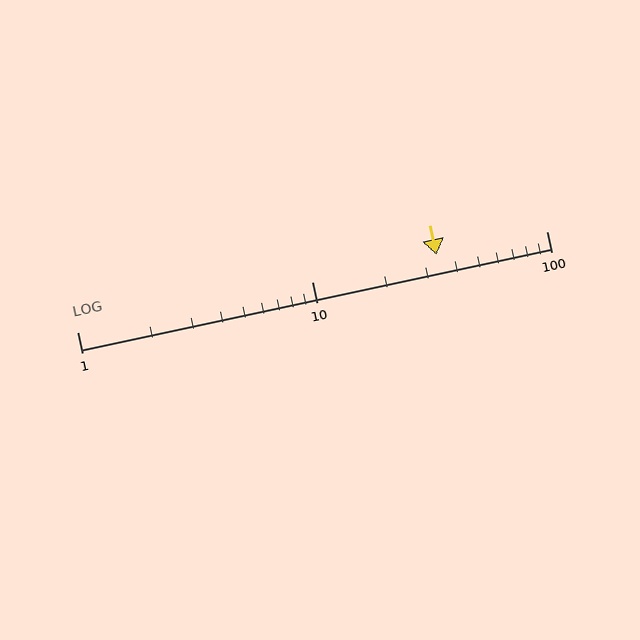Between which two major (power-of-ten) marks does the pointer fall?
The pointer is between 10 and 100.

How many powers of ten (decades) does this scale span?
The scale spans 2 decades, from 1 to 100.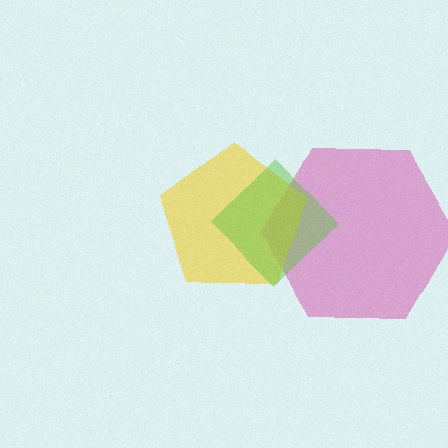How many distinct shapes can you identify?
There are 3 distinct shapes: a magenta hexagon, a yellow pentagon, a lime diamond.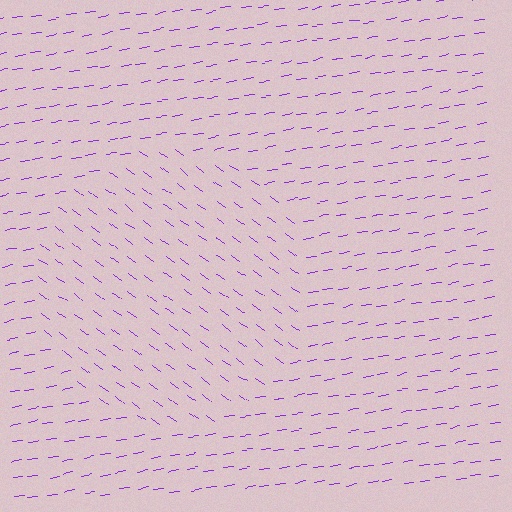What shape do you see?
I see a circle.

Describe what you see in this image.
The image is filled with small purple line segments. A circle region in the image has lines oriented differently from the surrounding lines, creating a visible texture boundary.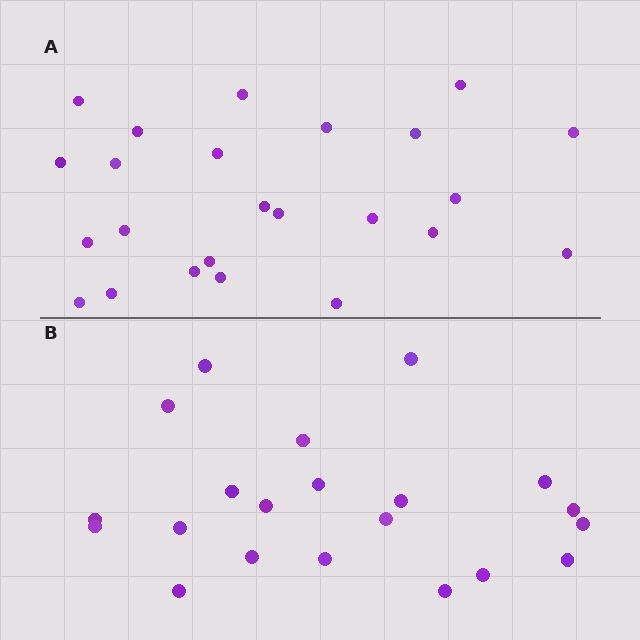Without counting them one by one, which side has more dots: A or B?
Region A (the top region) has more dots.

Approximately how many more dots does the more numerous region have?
Region A has just a few more — roughly 2 or 3 more dots than region B.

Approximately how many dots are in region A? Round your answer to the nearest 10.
About 20 dots. (The exact count is 24, which rounds to 20.)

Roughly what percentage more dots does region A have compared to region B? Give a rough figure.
About 15% more.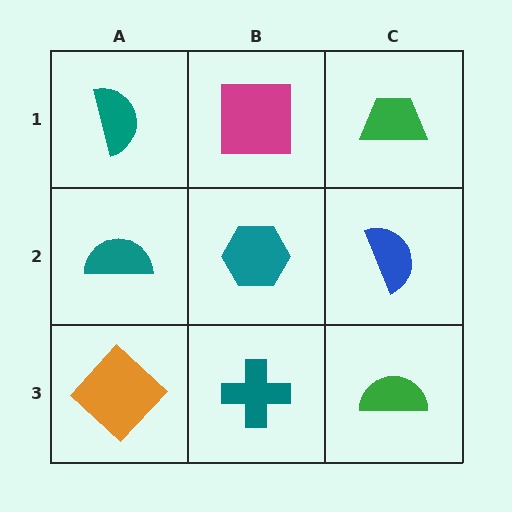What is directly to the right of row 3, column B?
A green semicircle.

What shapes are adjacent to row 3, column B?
A teal hexagon (row 2, column B), an orange diamond (row 3, column A), a green semicircle (row 3, column C).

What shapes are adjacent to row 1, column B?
A teal hexagon (row 2, column B), a teal semicircle (row 1, column A), a green trapezoid (row 1, column C).